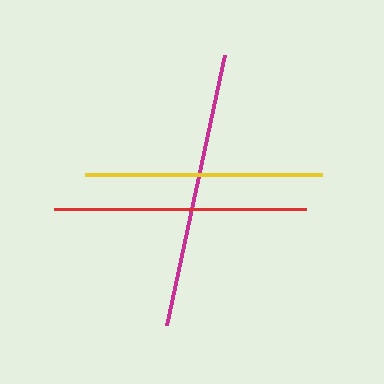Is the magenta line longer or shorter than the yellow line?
The magenta line is longer than the yellow line.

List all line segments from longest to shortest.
From longest to shortest: magenta, red, yellow.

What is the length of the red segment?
The red segment is approximately 252 pixels long.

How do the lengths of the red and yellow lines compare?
The red and yellow lines are approximately the same length.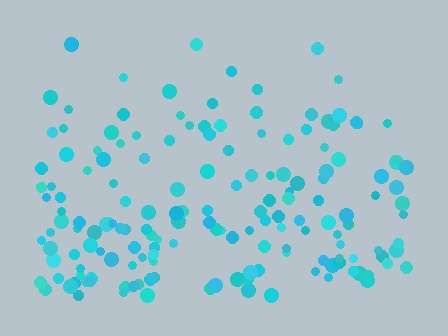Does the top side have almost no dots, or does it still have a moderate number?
Still a moderate number, just noticeably fewer than the bottom.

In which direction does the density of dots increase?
From top to bottom, with the bottom side densest.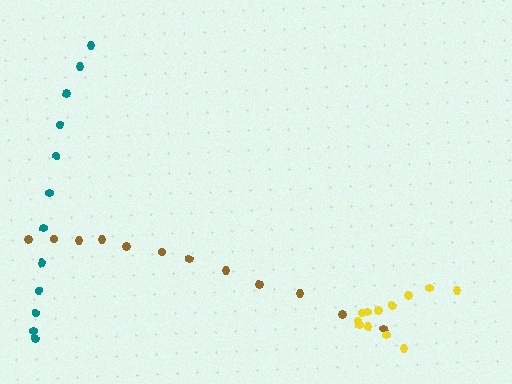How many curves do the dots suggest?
There are 3 distinct paths.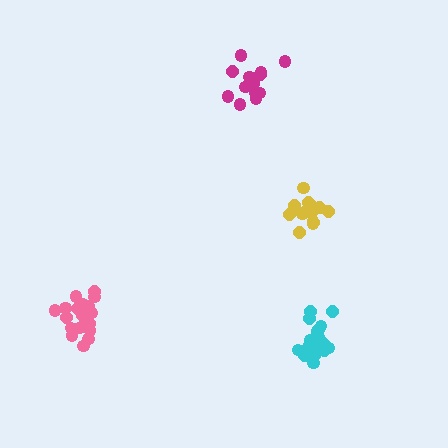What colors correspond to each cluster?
The clusters are colored: yellow, cyan, magenta, pink.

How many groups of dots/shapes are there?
There are 4 groups.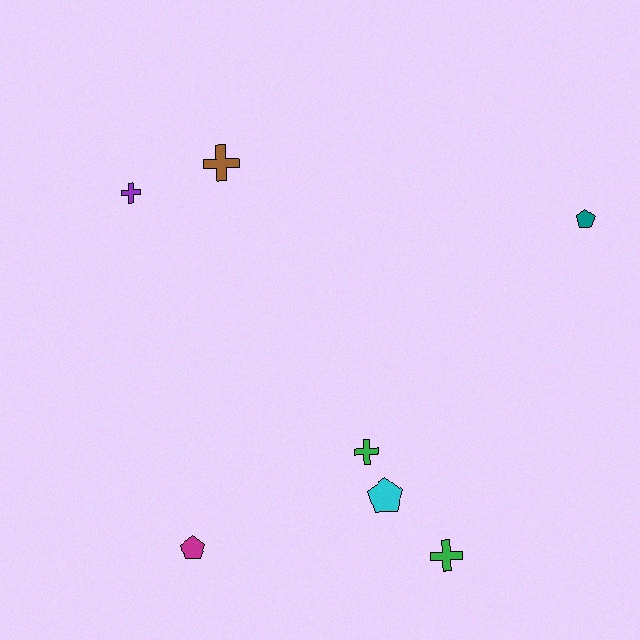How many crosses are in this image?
There are 4 crosses.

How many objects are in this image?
There are 7 objects.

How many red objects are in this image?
There are no red objects.